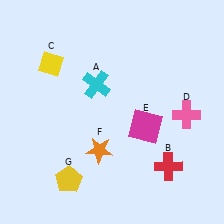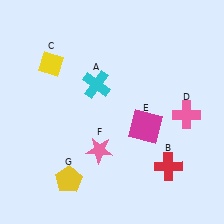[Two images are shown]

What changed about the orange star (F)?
In Image 1, F is orange. In Image 2, it changed to pink.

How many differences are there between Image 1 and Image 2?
There is 1 difference between the two images.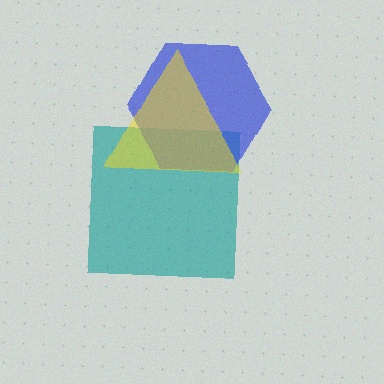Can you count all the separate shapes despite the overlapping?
Yes, there are 3 separate shapes.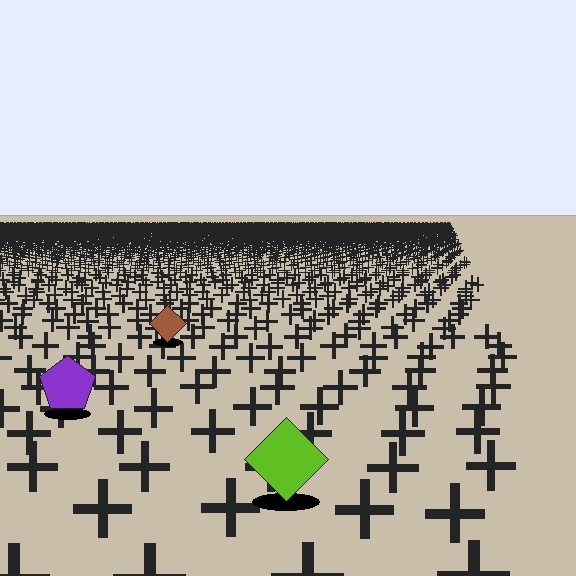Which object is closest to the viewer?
The lime diamond is closest. The texture marks near it are larger and more spread out.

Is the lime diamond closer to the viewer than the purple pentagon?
Yes. The lime diamond is closer — you can tell from the texture gradient: the ground texture is coarser near it.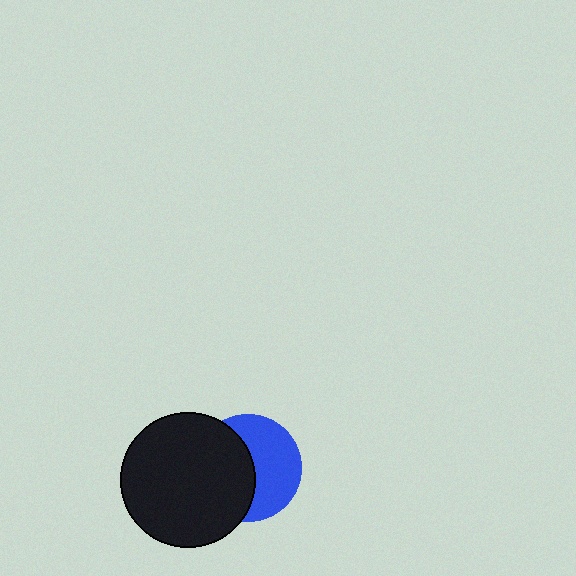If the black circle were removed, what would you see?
You would see the complete blue circle.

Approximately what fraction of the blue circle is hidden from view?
Roughly 49% of the blue circle is hidden behind the black circle.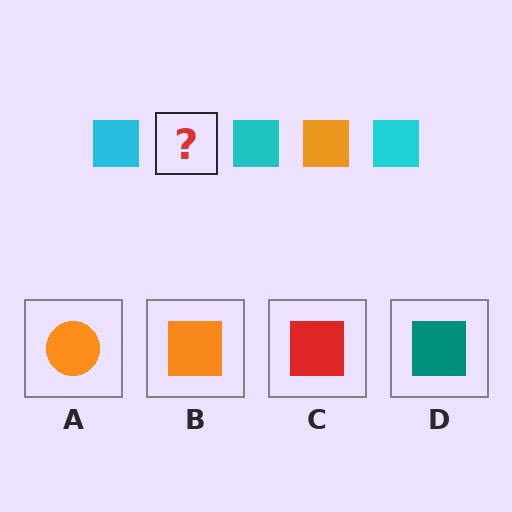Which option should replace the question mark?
Option B.